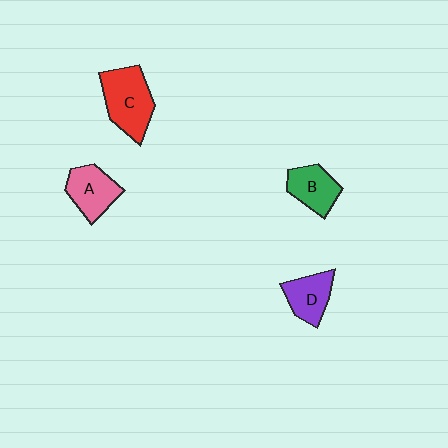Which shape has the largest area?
Shape C (red).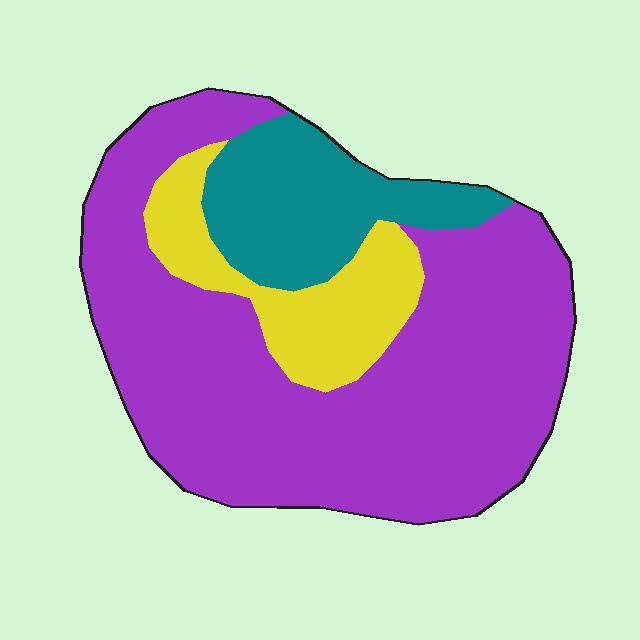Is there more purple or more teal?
Purple.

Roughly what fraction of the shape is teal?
Teal covers 18% of the shape.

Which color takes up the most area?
Purple, at roughly 65%.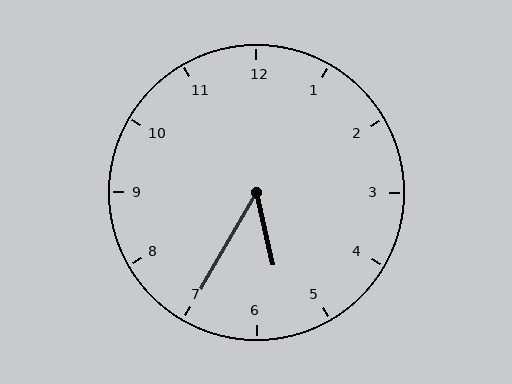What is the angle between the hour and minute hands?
Approximately 42 degrees.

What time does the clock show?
5:35.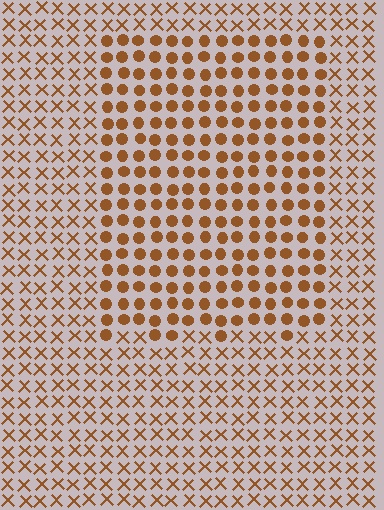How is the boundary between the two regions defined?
The boundary is defined by a change in element shape: circles inside vs. X marks outside. All elements share the same color and spacing.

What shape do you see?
I see a rectangle.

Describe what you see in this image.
The image is filled with small brown elements arranged in a uniform grid. A rectangle-shaped region contains circles, while the surrounding area contains X marks. The boundary is defined purely by the change in element shape.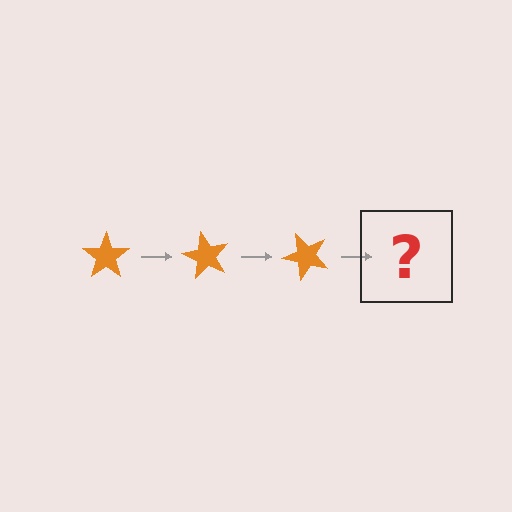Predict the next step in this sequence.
The next step is an orange star rotated 180 degrees.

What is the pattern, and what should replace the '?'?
The pattern is that the star rotates 60 degrees each step. The '?' should be an orange star rotated 180 degrees.